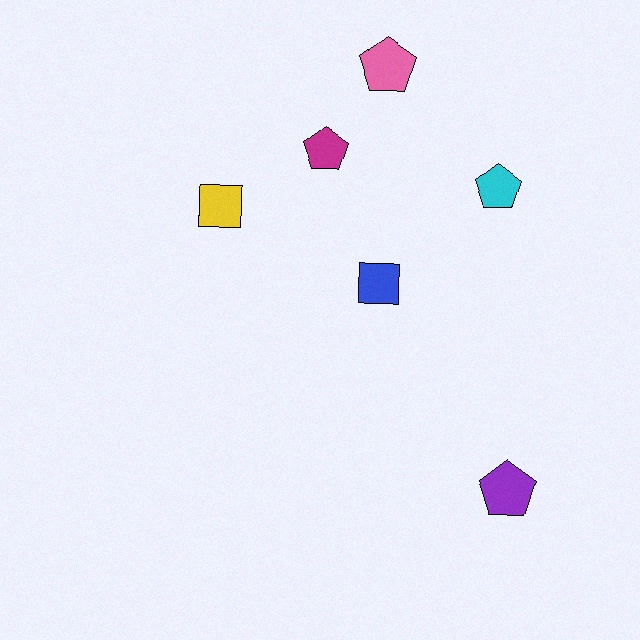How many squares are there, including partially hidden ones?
There are 2 squares.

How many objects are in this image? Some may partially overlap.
There are 6 objects.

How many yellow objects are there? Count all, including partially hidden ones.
There is 1 yellow object.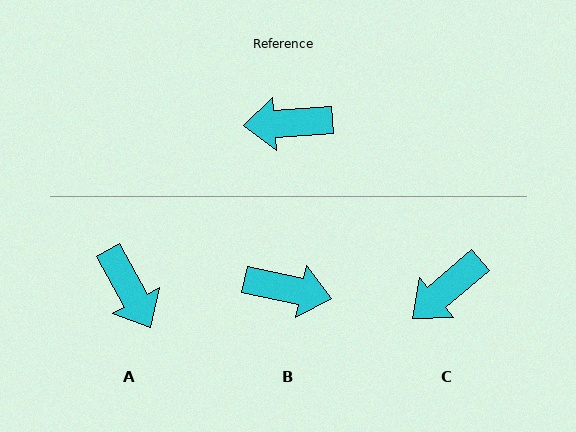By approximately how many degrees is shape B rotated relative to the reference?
Approximately 164 degrees counter-clockwise.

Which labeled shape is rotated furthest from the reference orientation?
B, about 164 degrees away.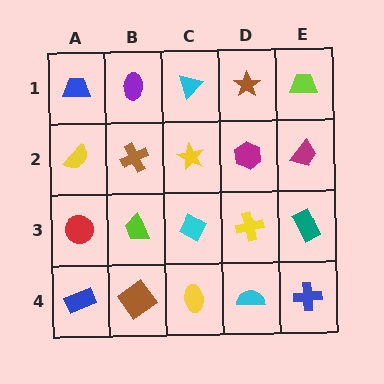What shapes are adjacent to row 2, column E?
A lime trapezoid (row 1, column E), a teal rectangle (row 3, column E), a magenta hexagon (row 2, column D).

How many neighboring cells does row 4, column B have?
3.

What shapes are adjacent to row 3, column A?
A yellow semicircle (row 2, column A), a blue rectangle (row 4, column A), a lime trapezoid (row 3, column B).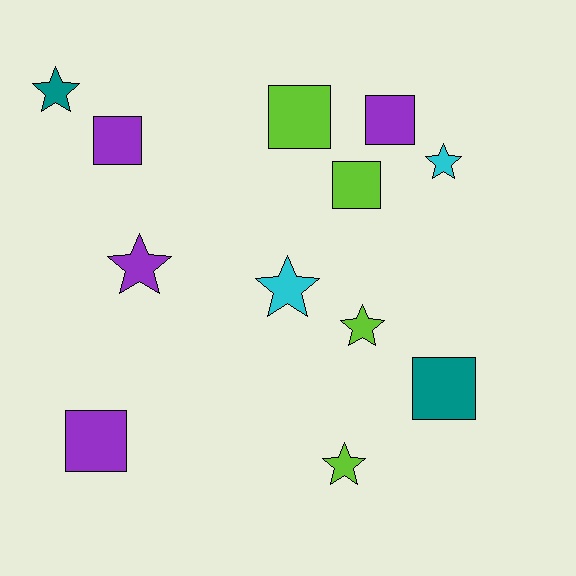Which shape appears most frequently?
Star, with 6 objects.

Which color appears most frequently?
Lime, with 4 objects.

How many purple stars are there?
There is 1 purple star.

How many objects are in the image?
There are 12 objects.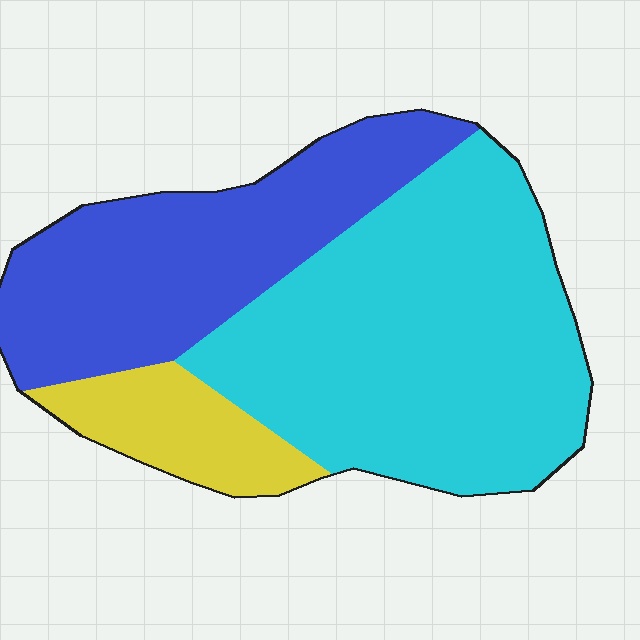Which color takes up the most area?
Cyan, at roughly 55%.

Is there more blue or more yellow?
Blue.